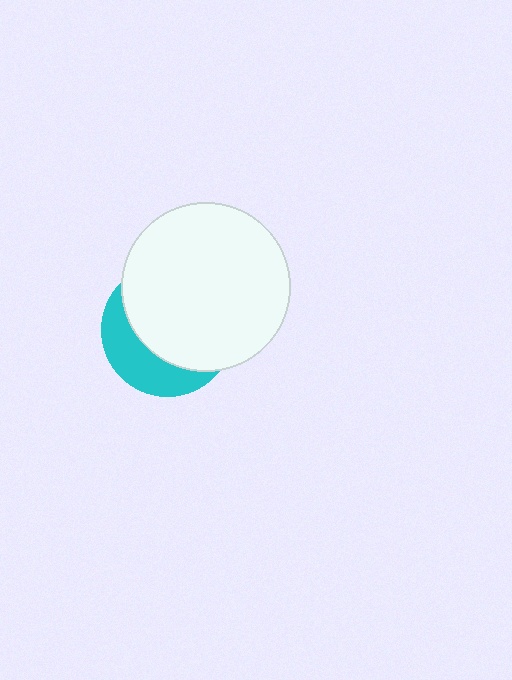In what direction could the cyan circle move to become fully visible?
The cyan circle could move toward the lower-left. That would shift it out from behind the white circle entirely.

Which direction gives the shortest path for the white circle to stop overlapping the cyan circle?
Moving toward the upper-right gives the shortest separation.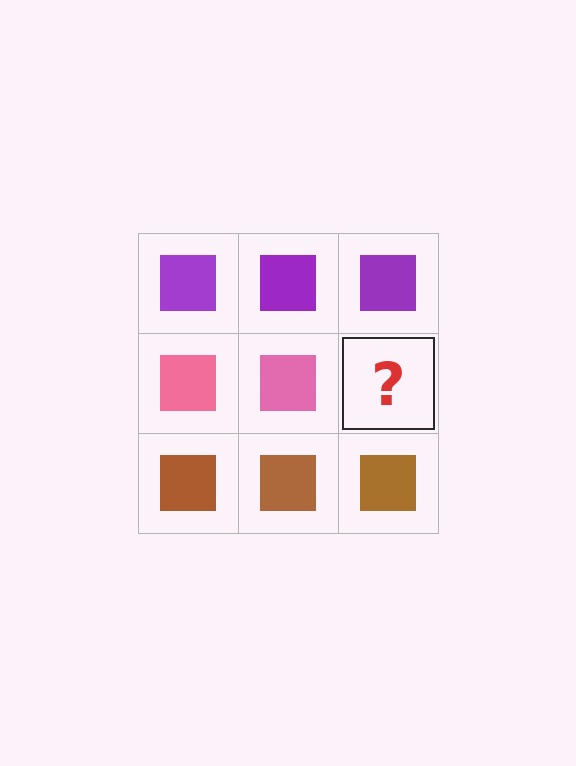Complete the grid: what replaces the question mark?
The question mark should be replaced with a pink square.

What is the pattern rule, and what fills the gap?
The rule is that each row has a consistent color. The gap should be filled with a pink square.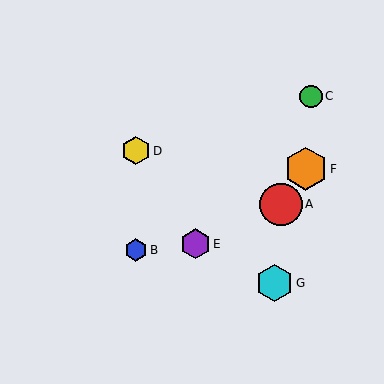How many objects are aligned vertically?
2 objects (B, D) are aligned vertically.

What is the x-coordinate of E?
Object E is at x≈195.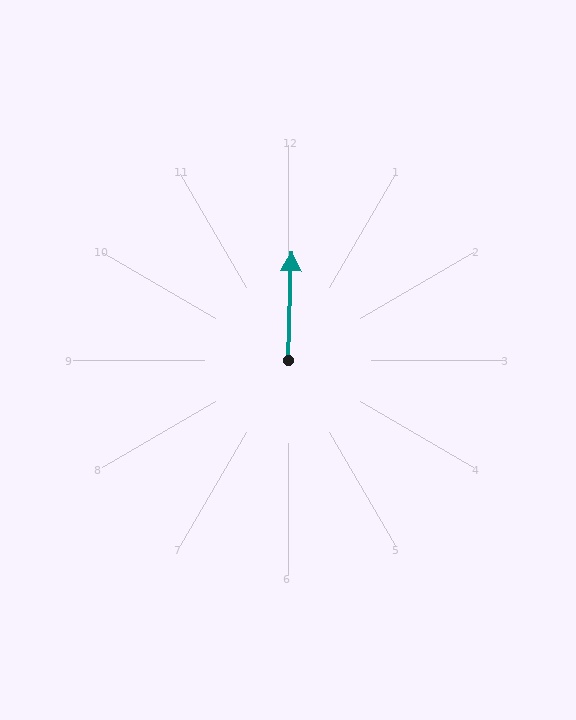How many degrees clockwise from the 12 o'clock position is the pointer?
Approximately 2 degrees.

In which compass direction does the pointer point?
North.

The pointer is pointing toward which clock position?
Roughly 12 o'clock.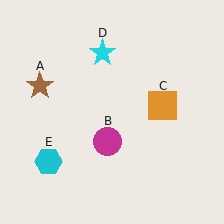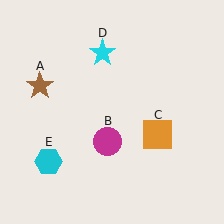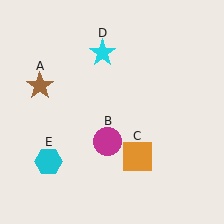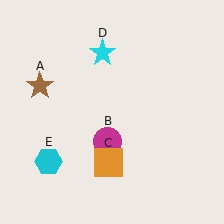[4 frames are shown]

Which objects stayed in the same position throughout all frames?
Brown star (object A) and magenta circle (object B) and cyan star (object D) and cyan hexagon (object E) remained stationary.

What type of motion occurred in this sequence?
The orange square (object C) rotated clockwise around the center of the scene.